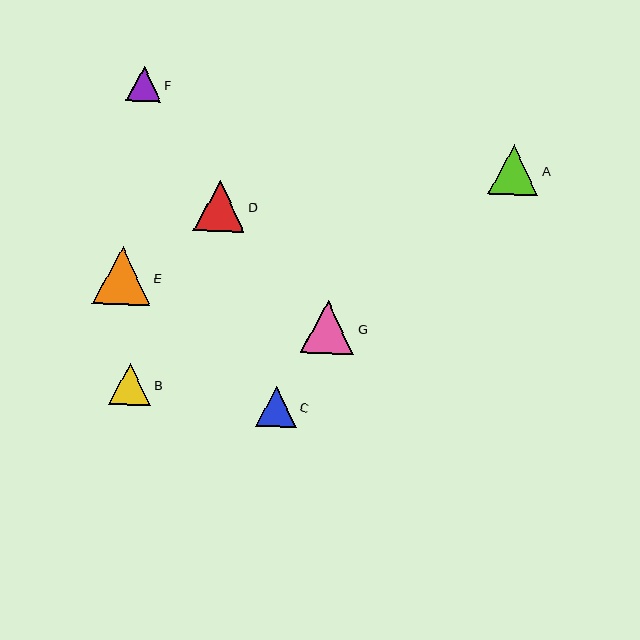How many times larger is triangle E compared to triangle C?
Triangle E is approximately 1.4 times the size of triangle C.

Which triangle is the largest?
Triangle E is the largest with a size of approximately 58 pixels.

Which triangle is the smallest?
Triangle F is the smallest with a size of approximately 35 pixels.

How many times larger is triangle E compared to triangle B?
Triangle E is approximately 1.4 times the size of triangle B.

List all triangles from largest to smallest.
From largest to smallest: E, G, D, A, B, C, F.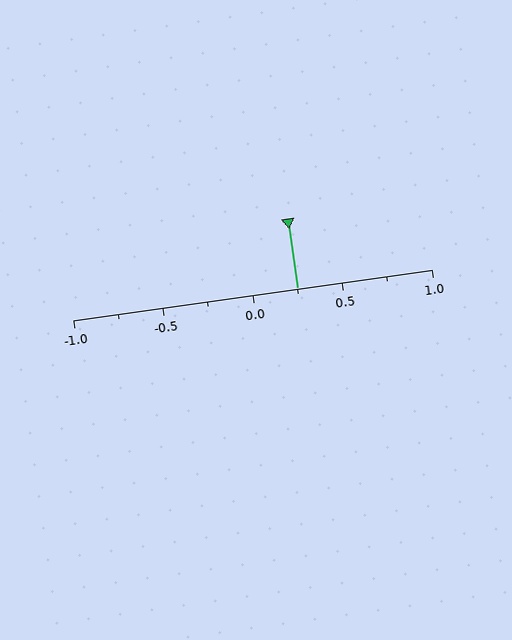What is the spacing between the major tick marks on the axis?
The major ticks are spaced 0.5 apart.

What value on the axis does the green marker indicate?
The marker indicates approximately 0.25.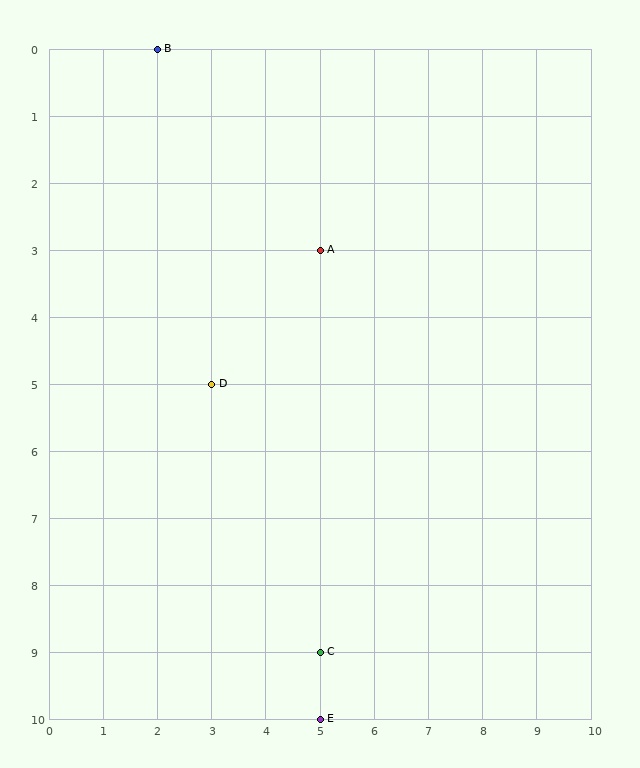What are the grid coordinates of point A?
Point A is at grid coordinates (5, 3).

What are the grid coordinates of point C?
Point C is at grid coordinates (5, 9).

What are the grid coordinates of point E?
Point E is at grid coordinates (5, 10).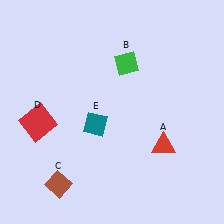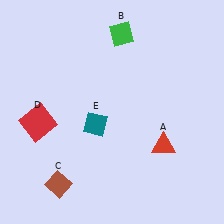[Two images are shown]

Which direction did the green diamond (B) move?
The green diamond (B) moved up.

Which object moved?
The green diamond (B) moved up.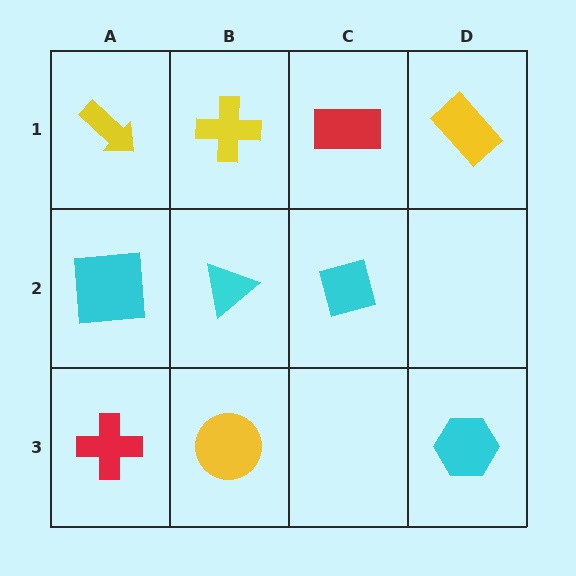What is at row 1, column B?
A yellow cross.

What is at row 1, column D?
A yellow rectangle.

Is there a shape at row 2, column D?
No, that cell is empty.